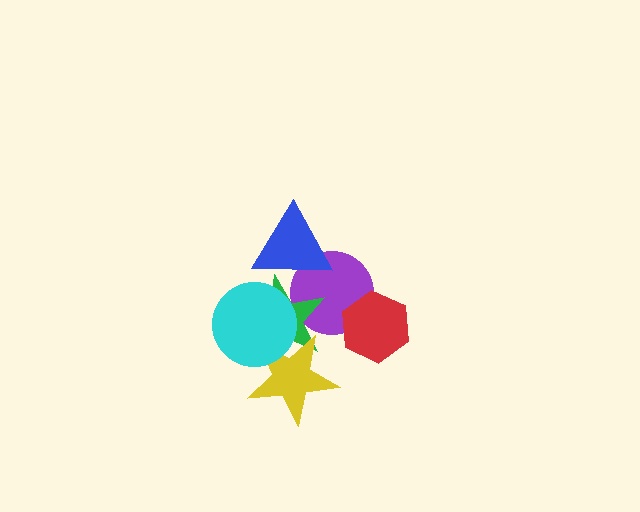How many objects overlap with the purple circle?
3 objects overlap with the purple circle.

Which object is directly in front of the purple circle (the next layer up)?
The green star is directly in front of the purple circle.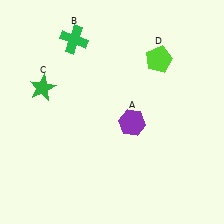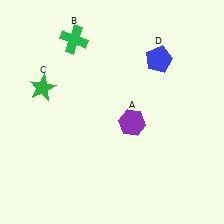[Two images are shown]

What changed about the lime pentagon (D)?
In Image 1, D is lime. In Image 2, it changed to blue.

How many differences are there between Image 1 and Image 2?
There is 1 difference between the two images.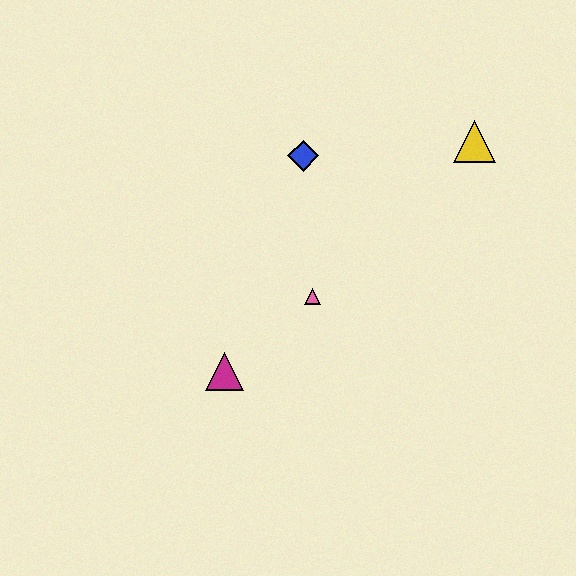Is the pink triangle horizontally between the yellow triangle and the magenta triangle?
Yes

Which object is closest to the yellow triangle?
The blue diamond is closest to the yellow triangle.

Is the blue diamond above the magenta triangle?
Yes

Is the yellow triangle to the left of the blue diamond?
No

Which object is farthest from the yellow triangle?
The magenta triangle is farthest from the yellow triangle.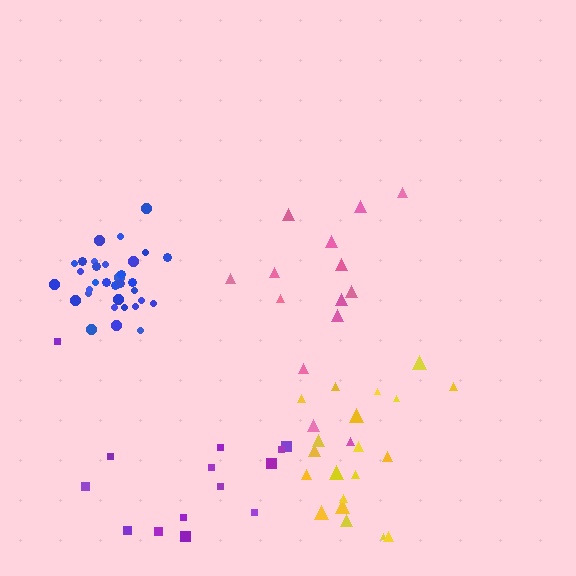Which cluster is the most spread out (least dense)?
Purple.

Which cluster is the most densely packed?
Blue.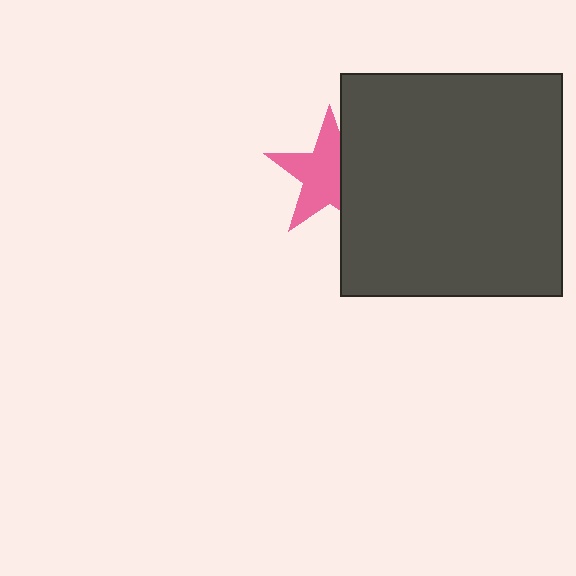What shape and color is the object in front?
The object in front is a dark gray square.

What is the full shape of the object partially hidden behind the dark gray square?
The partially hidden object is a pink star.